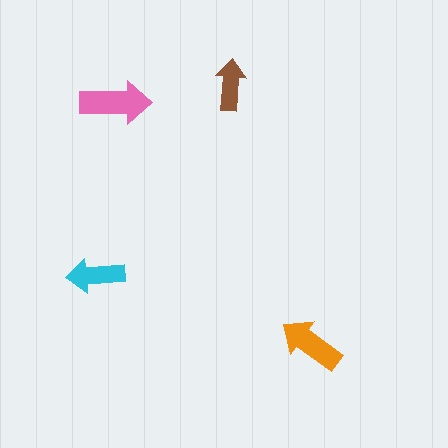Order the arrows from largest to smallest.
the pink one, the orange one, the cyan one, the brown one.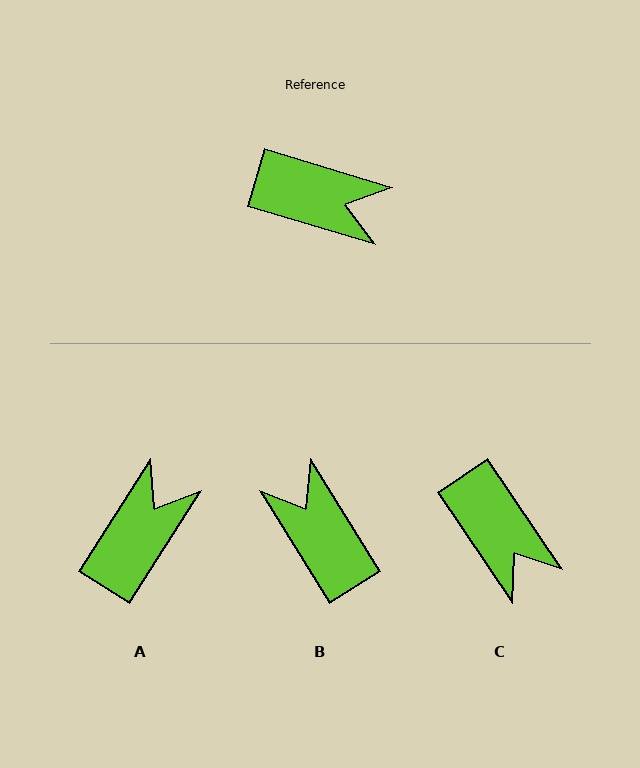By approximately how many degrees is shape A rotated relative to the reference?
Approximately 74 degrees counter-clockwise.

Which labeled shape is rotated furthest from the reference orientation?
B, about 139 degrees away.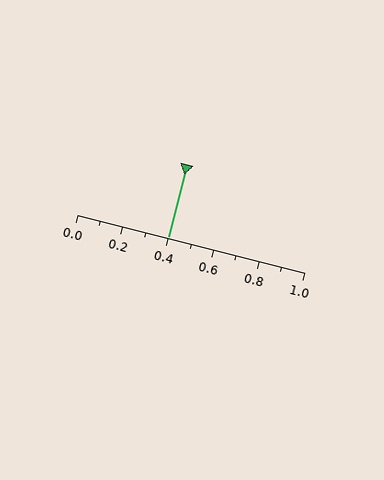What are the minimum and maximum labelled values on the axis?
The axis runs from 0.0 to 1.0.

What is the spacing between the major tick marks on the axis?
The major ticks are spaced 0.2 apart.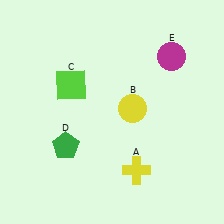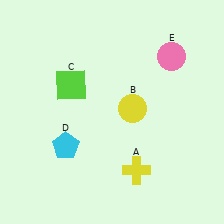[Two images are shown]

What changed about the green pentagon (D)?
In Image 1, D is green. In Image 2, it changed to cyan.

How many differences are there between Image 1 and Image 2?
There are 2 differences between the two images.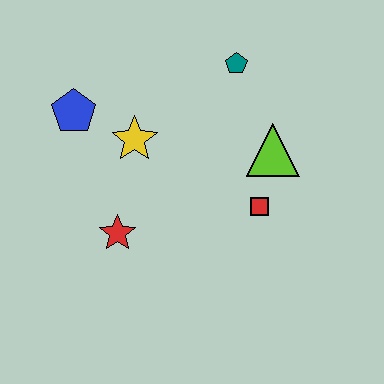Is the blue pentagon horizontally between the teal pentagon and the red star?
No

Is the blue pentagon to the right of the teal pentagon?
No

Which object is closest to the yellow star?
The blue pentagon is closest to the yellow star.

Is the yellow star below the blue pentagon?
Yes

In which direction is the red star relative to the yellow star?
The red star is below the yellow star.